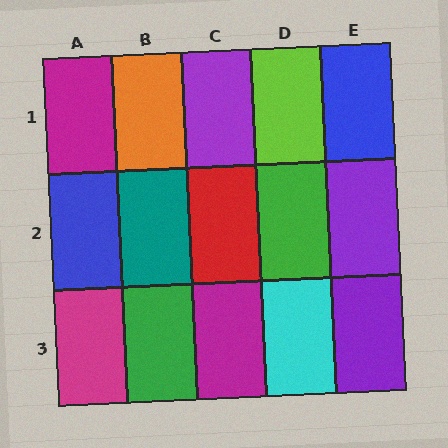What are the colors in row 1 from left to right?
Magenta, orange, purple, lime, blue.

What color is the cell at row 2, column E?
Purple.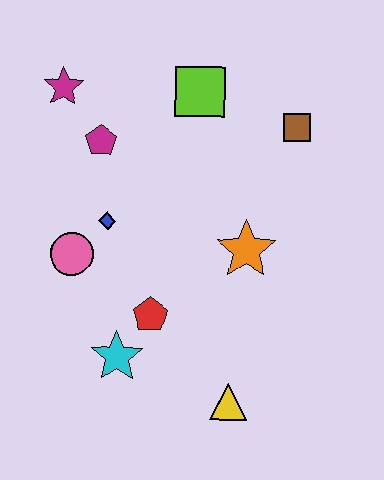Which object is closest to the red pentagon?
The cyan star is closest to the red pentagon.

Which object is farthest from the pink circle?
The brown square is farthest from the pink circle.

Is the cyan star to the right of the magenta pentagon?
Yes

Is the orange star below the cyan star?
No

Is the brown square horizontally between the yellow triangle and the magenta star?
No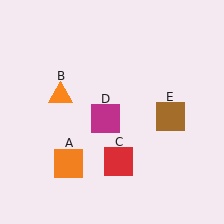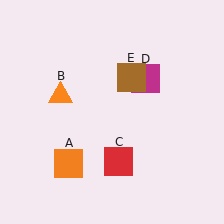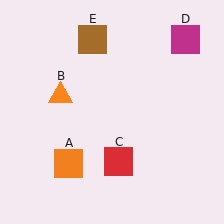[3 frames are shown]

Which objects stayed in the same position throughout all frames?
Orange square (object A) and orange triangle (object B) and red square (object C) remained stationary.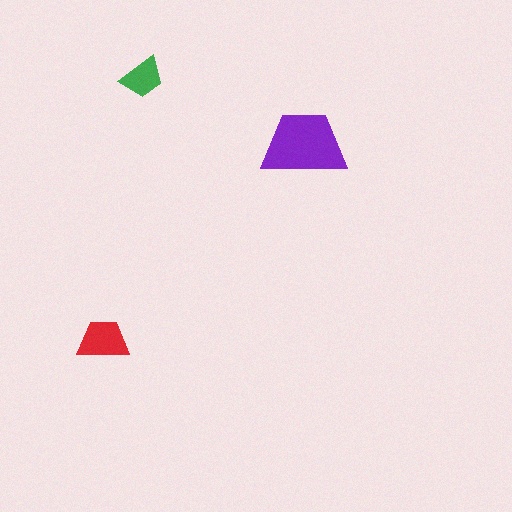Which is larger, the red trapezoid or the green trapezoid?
The red one.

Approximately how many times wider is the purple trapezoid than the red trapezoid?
About 1.5 times wider.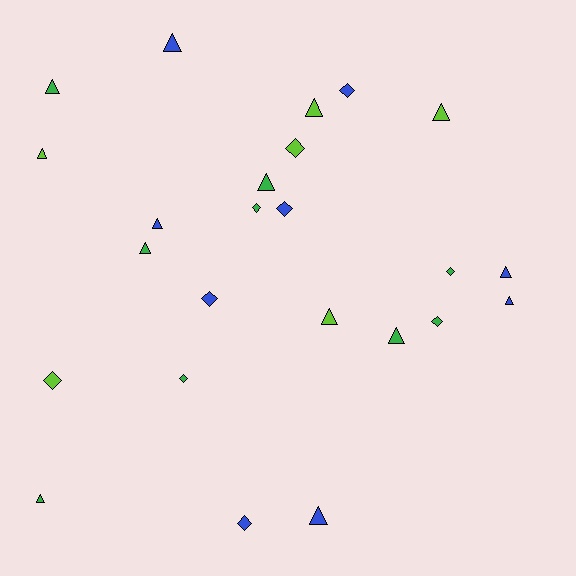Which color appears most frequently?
Green, with 9 objects.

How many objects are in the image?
There are 24 objects.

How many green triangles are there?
There are 5 green triangles.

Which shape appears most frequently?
Triangle, with 14 objects.